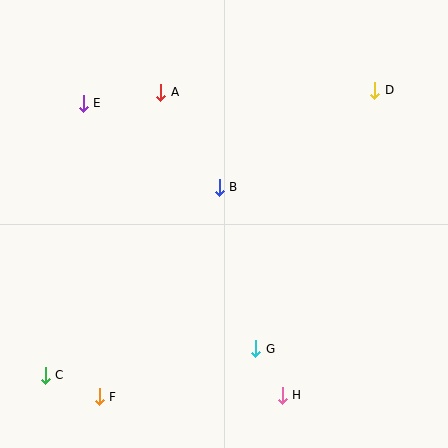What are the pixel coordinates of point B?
Point B is at (219, 187).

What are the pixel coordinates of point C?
Point C is at (45, 375).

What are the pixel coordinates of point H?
Point H is at (282, 395).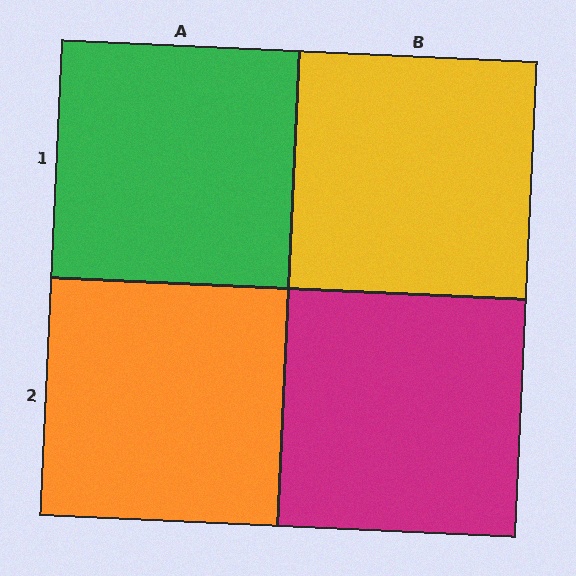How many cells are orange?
1 cell is orange.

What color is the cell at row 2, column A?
Orange.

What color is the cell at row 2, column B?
Magenta.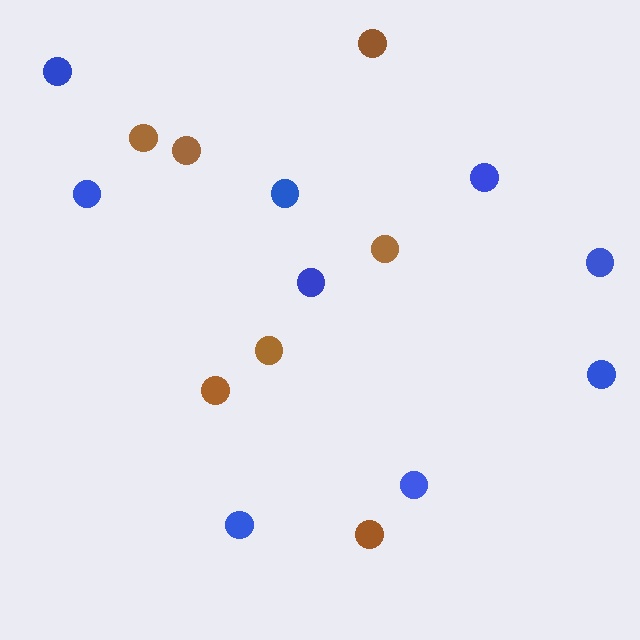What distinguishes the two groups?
There are 2 groups: one group of brown circles (7) and one group of blue circles (9).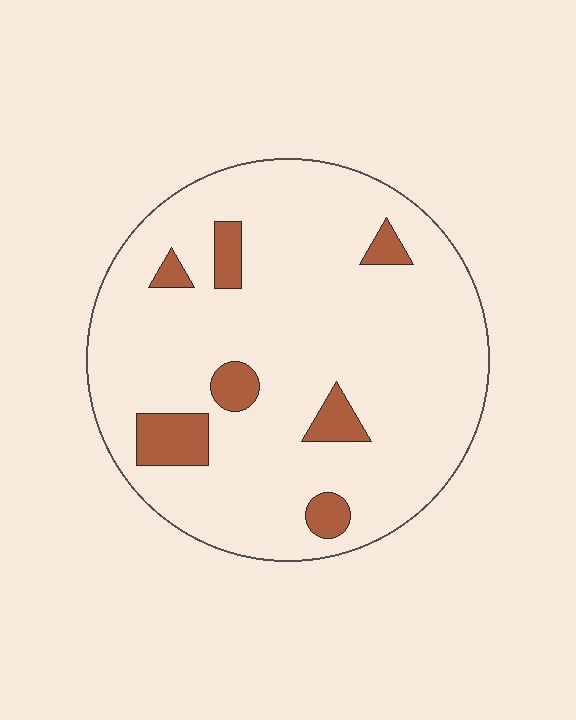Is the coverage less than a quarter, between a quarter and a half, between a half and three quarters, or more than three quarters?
Less than a quarter.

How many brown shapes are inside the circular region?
7.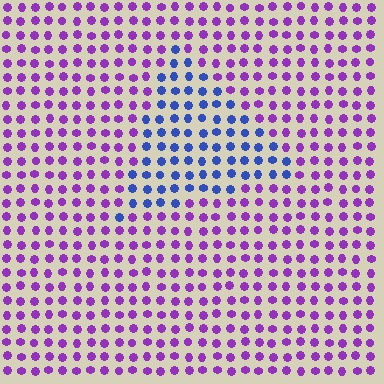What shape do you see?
I see a triangle.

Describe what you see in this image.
The image is filled with small purple elements in a uniform arrangement. A triangle-shaped region is visible where the elements are tinted to a slightly different hue, forming a subtle color boundary.